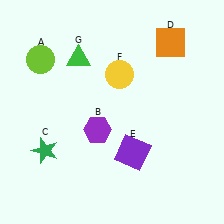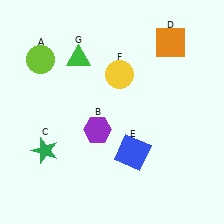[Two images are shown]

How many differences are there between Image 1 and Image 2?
There is 1 difference between the two images.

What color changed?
The square (E) changed from purple in Image 1 to blue in Image 2.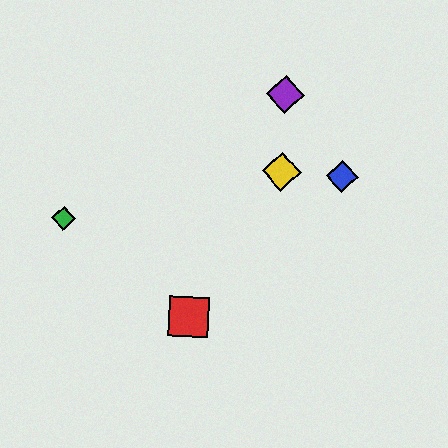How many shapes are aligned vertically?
2 shapes (the yellow diamond, the purple diamond) are aligned vertically.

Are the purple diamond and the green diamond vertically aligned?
No, the purple diamond is at x≈286 and the green diamond is at x≈64.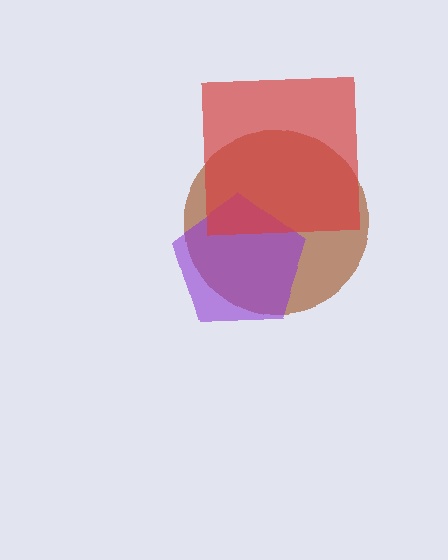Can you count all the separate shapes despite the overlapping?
Yes, there are 3 separate shapes.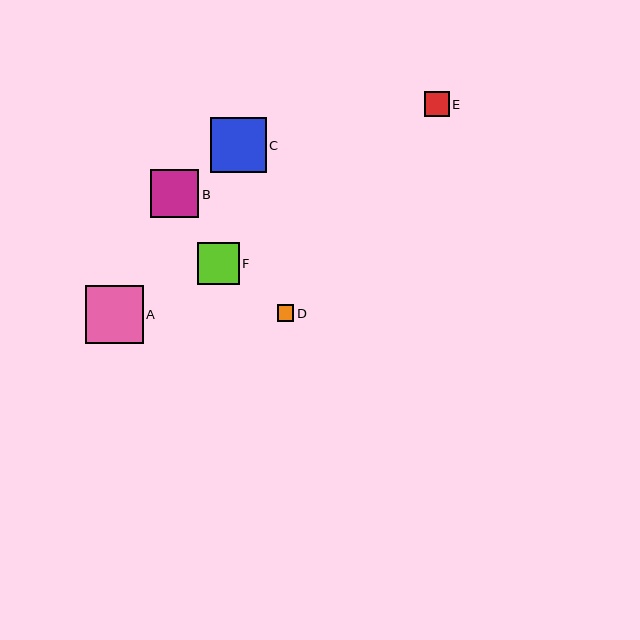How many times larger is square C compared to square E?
Square C is approximately 2.2 times the size of square E.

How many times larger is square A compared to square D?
Square A is approximately 3.5 times the size of square D.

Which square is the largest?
Square A is the largest with a size of approximately 58 pixels.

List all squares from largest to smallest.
From largest to smallest: A, C, B, F, E, D.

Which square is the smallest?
Square D is the smallest with a size of approximately 17 pixels.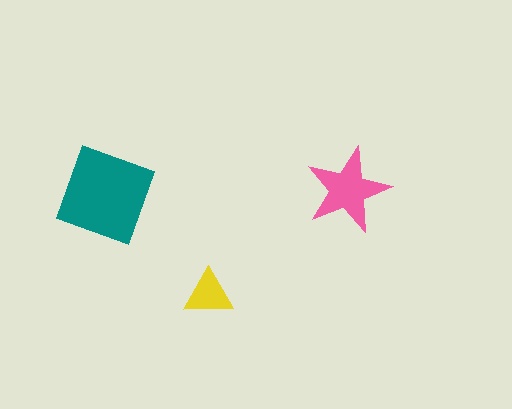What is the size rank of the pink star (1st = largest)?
2nd.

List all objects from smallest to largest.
The yellow triangle, the pink star, the teal diamond.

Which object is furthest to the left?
The teal diamond is leftmost.